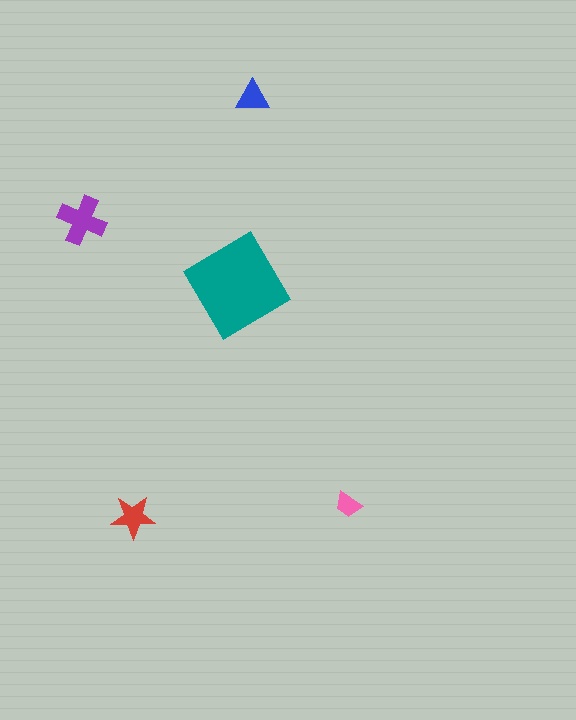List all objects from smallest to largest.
The pink trapezoid, the blue triangle, the red star, the purple cross, the teal diamond.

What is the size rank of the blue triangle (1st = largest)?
4th.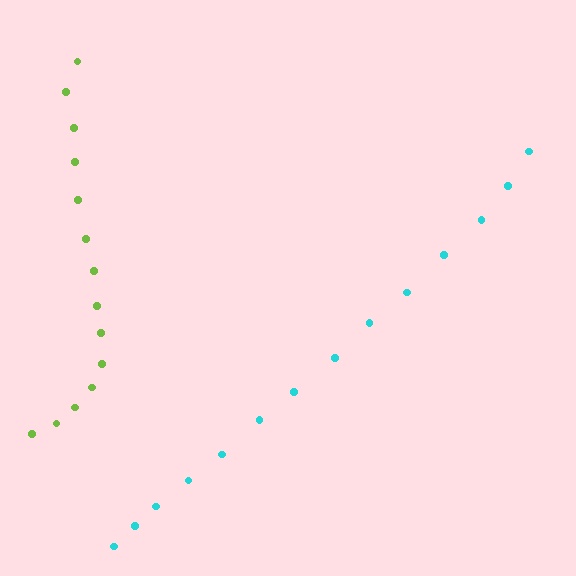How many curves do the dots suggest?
There are 2 distinct paths.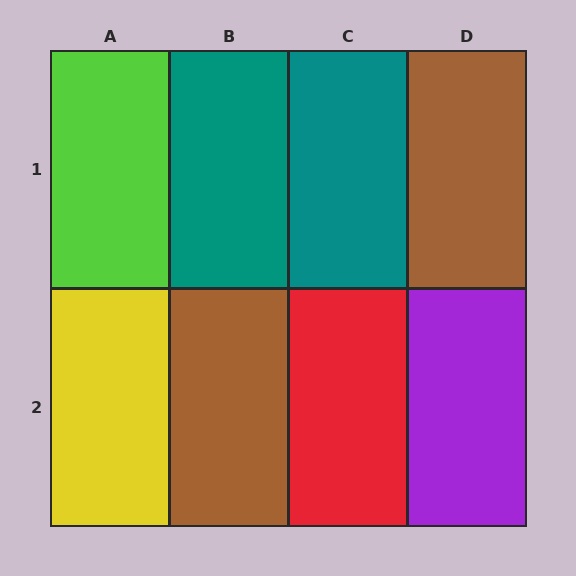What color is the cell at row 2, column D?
Purple.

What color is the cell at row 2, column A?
Yellow.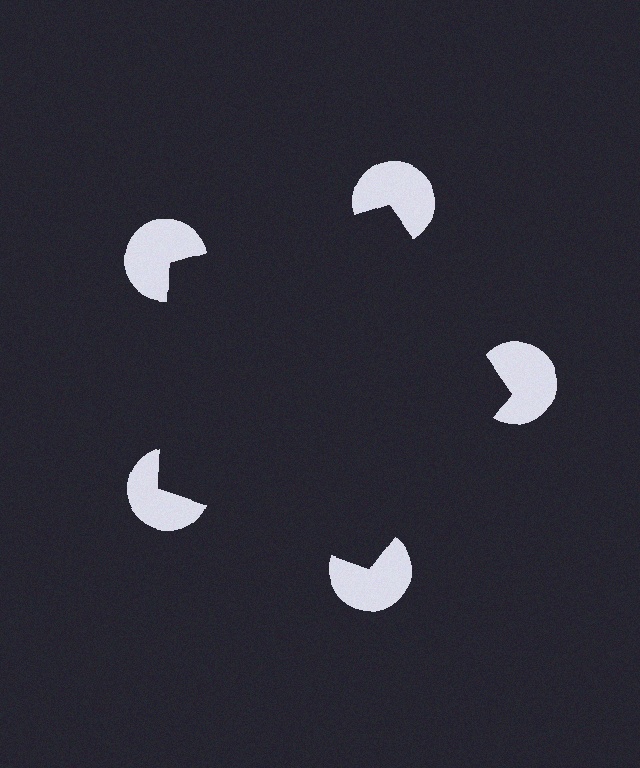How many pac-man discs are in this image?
There are 5 — one at each vertex of the illusory pentagon.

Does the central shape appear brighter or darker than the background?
It typically appears slightly darker than the background, even though no actual brightness change is drawn.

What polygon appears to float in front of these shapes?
An illusory pentagon — its edges are inferred from the aligned wedge cuts in the pac-man discs, not physically drawn.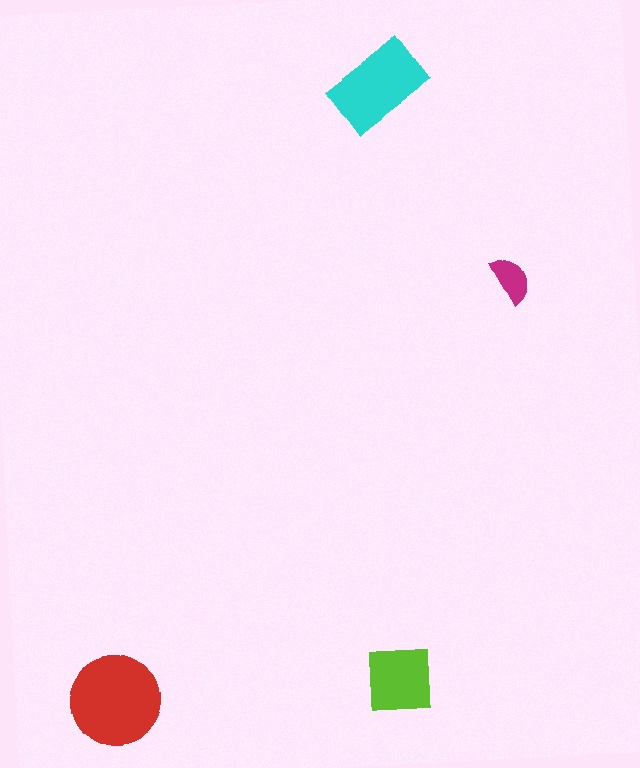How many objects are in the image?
There are 4 objects in the image.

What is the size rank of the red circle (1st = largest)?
1st.